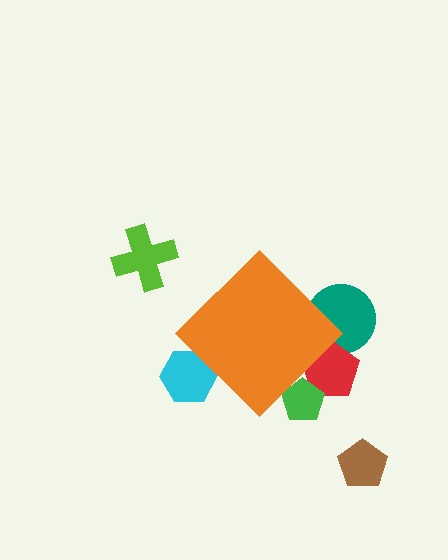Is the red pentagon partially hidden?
Yes, the red pentagon is partially hidden behind the orange diamond.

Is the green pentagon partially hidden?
Yes, the green pentagon is partially hidden behind the orange diamond.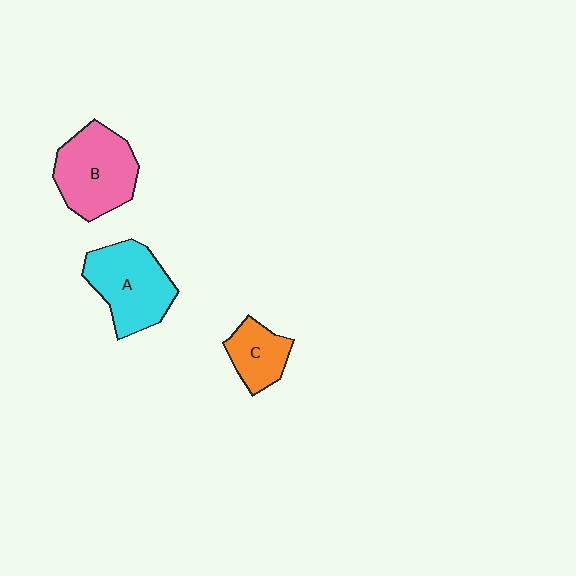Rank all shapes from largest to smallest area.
From largest to smallest: B (pink), A (cyan), C (orange).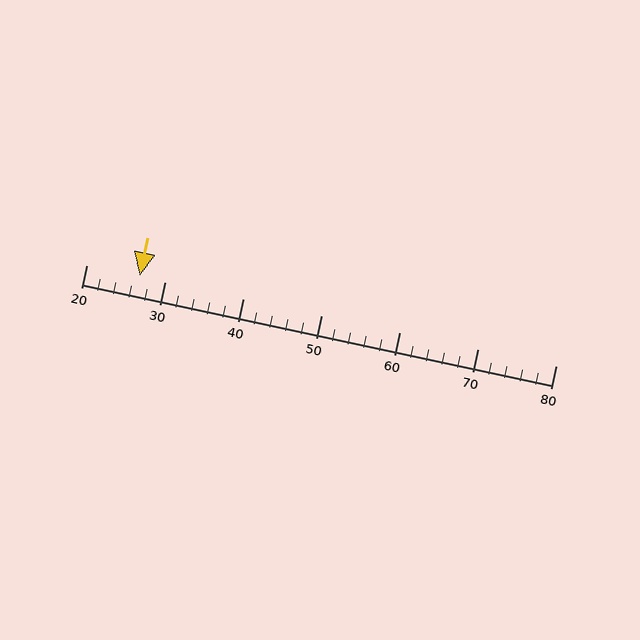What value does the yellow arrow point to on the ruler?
The yellow arrow points to approximately 27.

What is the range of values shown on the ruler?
The ruler shows values from 20 to 80.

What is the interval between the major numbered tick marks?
The major tick marks are spaced 10 units apart.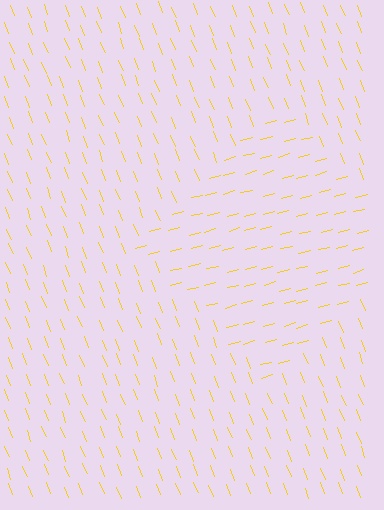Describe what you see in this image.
The image is filled with small yellow line segments. A diamond region in the image has lines oriented differently from the surrounding lines, creating a visible texture boundary.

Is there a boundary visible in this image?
Yes, there is a texture boundary formed by a change in line orientation.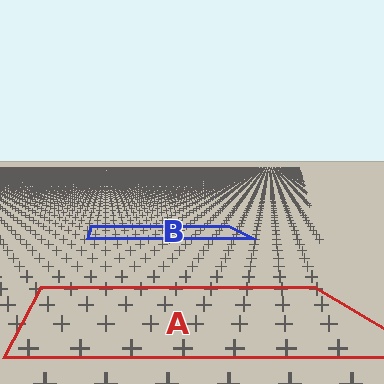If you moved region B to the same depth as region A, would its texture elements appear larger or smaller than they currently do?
They would appear larger. At a closer depth, the same texture elements are projected at a bigger on-screen size.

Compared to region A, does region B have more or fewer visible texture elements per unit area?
Region B has more texture elements per unit area — they are packed more densely because it is farther away.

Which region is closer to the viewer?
Region A is closer. The texture elements there are larger and more spread out.